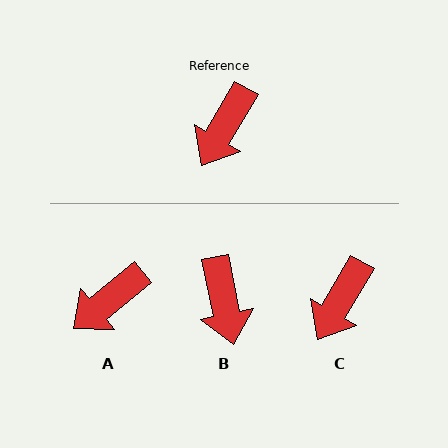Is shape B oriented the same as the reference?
No, it is off by about 42 degrees.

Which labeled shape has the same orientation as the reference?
C.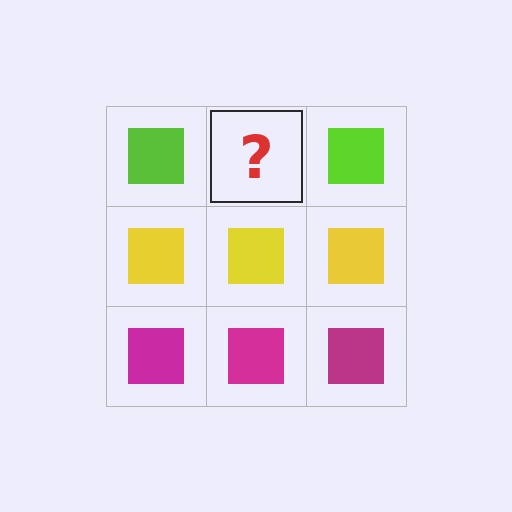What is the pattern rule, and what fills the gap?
The rule is that each row has a consistent color. The gap should be filled with a lime square.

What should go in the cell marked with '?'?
The missing cell should contain a lime square.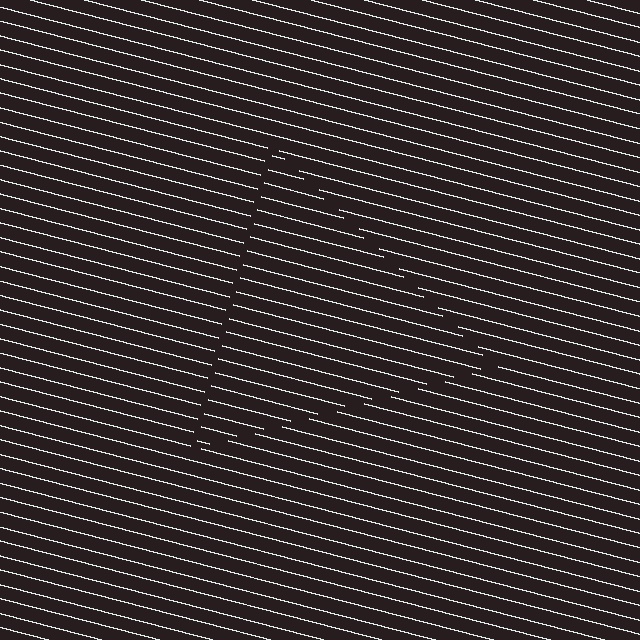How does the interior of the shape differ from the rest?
The interior of the shape contains the same grating, shifted by half a period — the contour is defined by the phase discontinuity where line-ends from the inner and outer gratings abut.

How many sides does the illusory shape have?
3 sides — the line-ends trace a triangle.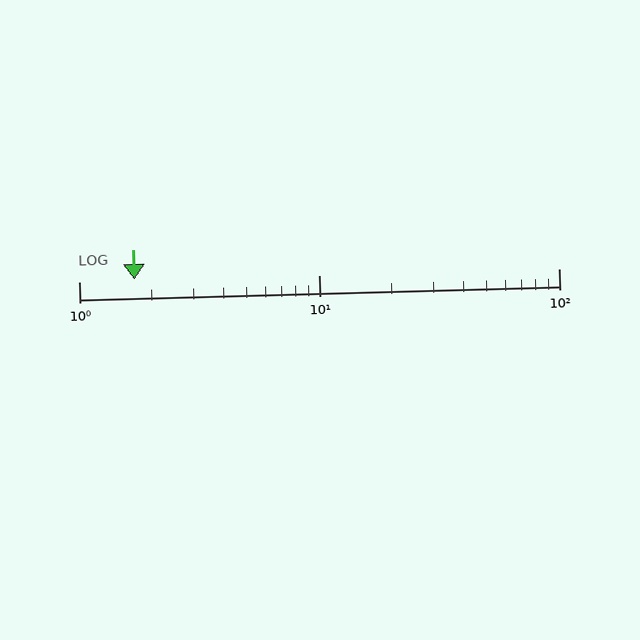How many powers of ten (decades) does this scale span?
The scale spans 2 decades, from 1 to 100.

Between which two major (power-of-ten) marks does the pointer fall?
The pointer is between 1 and 10.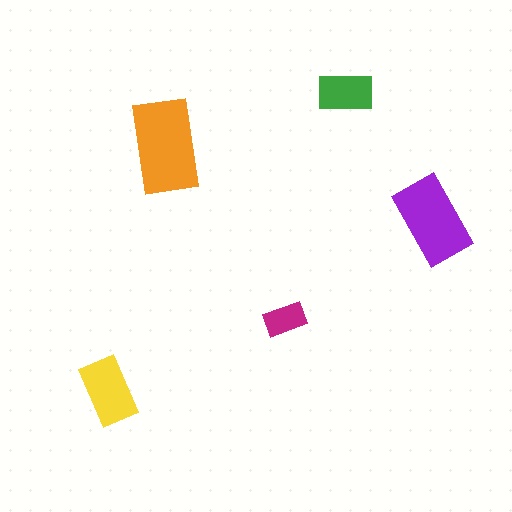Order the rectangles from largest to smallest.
the orange one, the purple one, the yellow one, the green one, the magenta one.